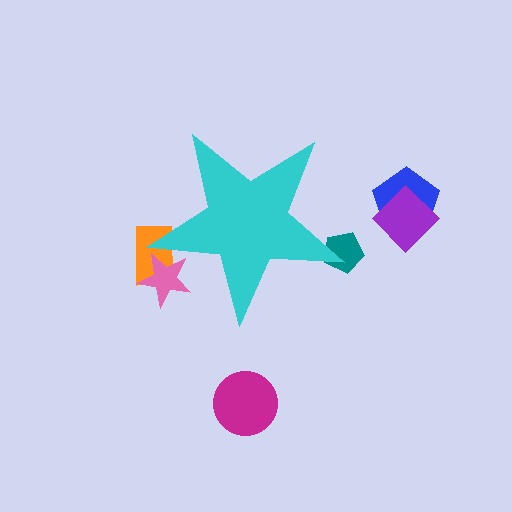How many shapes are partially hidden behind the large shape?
3 shapes are partially hidden.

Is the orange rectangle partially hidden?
Yes, the orange rectangle is partially hidden behind the cyan star.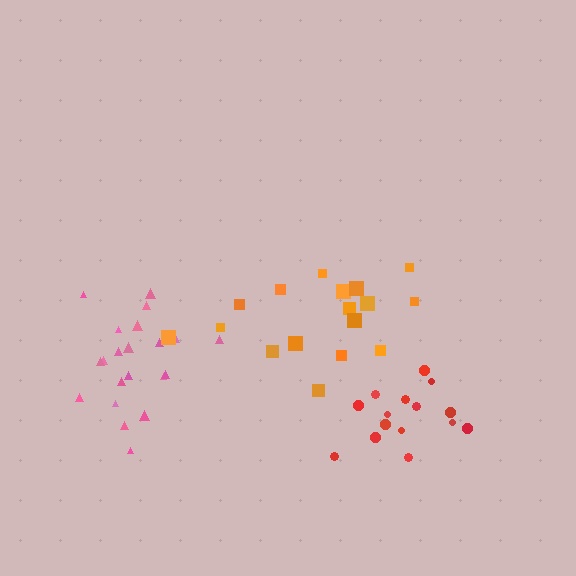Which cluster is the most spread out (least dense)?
Orange.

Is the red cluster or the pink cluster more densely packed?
Red.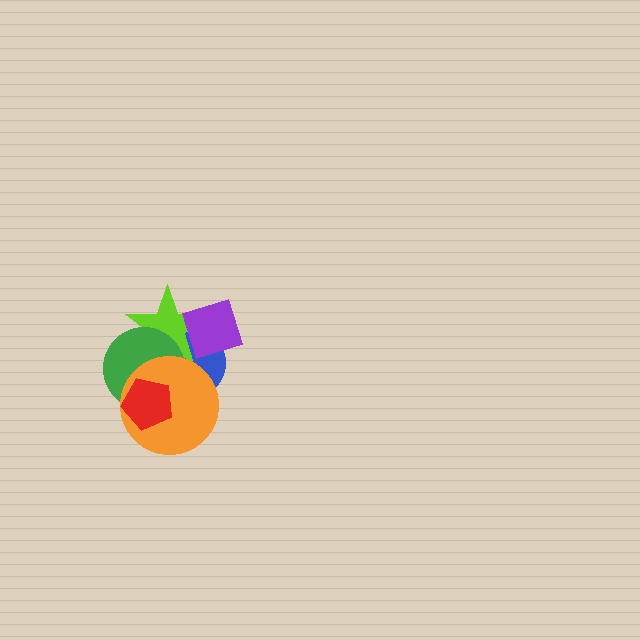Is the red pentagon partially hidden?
No, no other shape covers it.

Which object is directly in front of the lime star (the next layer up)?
The green circle is directly in front of the lime star.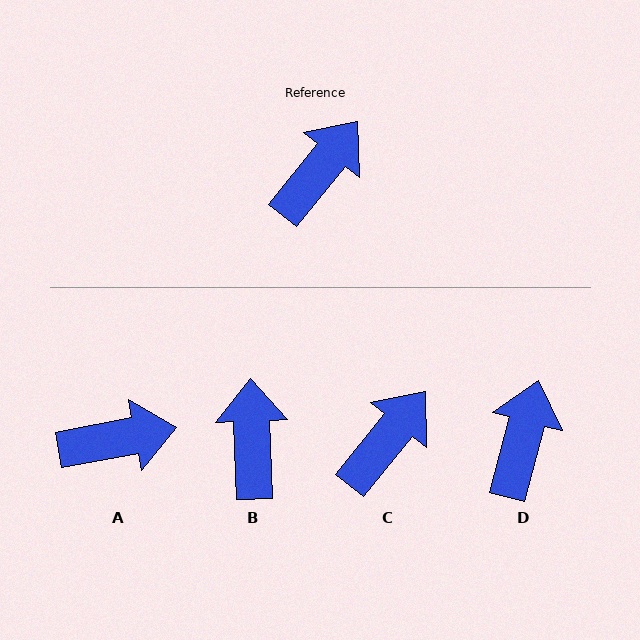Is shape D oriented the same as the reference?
No, it is off by about 24 degrees.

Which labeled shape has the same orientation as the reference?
C.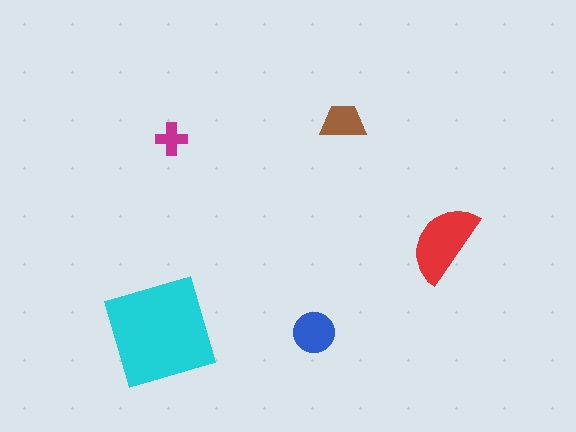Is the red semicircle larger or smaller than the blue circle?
Larger.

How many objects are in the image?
There are 5 objects in the image.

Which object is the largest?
The cyan square.